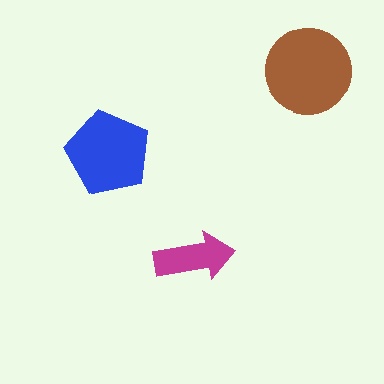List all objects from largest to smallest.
The brown circle, the blue pentagon, the magenta arrow.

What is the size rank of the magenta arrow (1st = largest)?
3rd.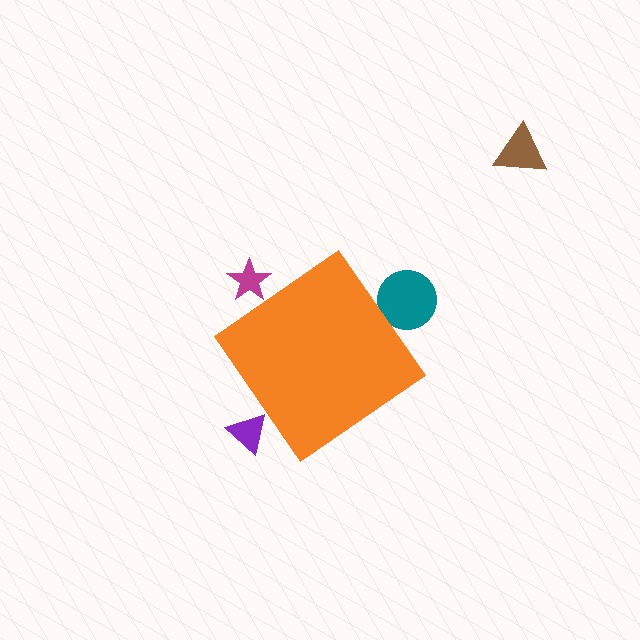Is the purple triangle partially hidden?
Yes, the purple triangle is partially hidden behind the orange diamond.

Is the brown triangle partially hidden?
No, the brown triangle is fully visible.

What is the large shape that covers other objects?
An orange diamond.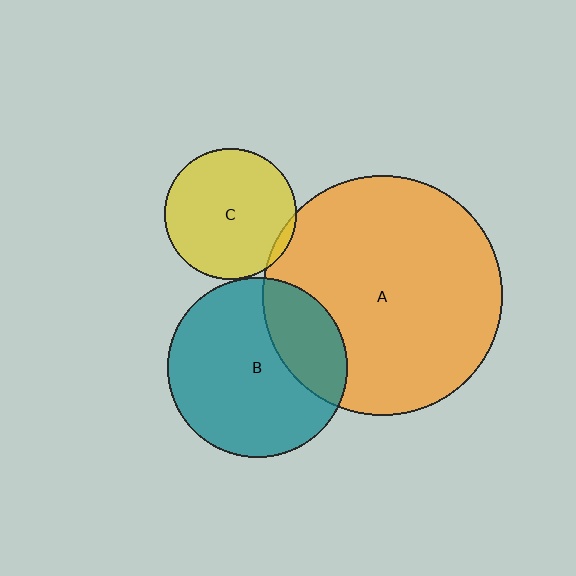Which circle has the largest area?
Circle A (orange).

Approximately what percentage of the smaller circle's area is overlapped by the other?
Approximately 25%.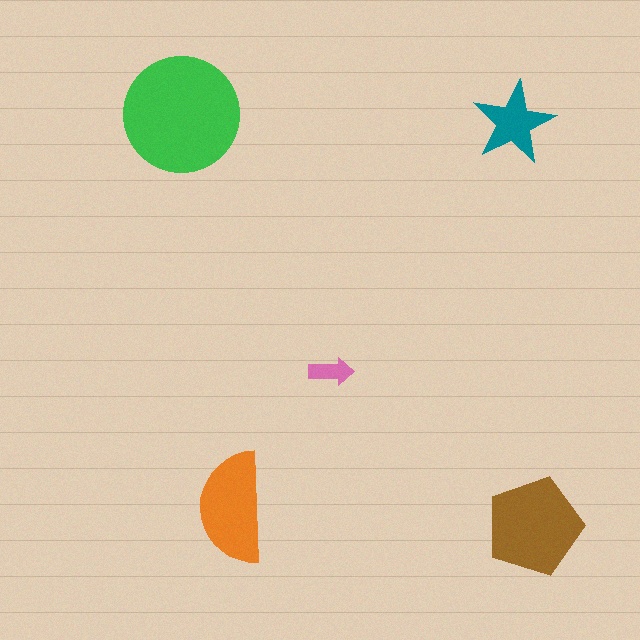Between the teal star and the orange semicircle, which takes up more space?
The orange semicircle.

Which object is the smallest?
The pink arrow.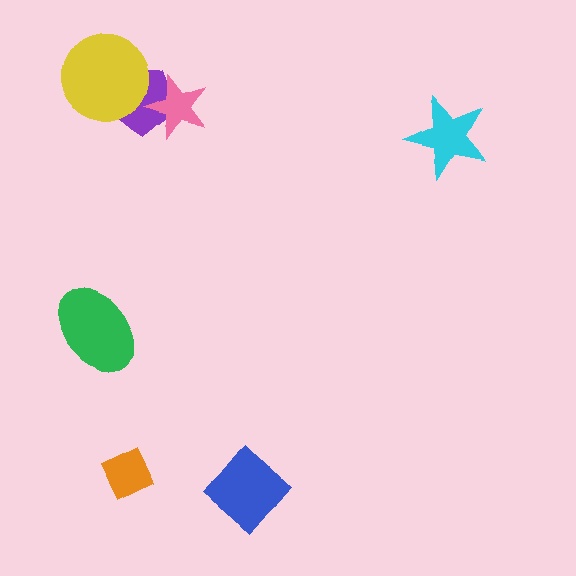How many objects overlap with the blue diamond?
0 objects overlap with the blue diamond.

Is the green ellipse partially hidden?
No, no other shape covers it.